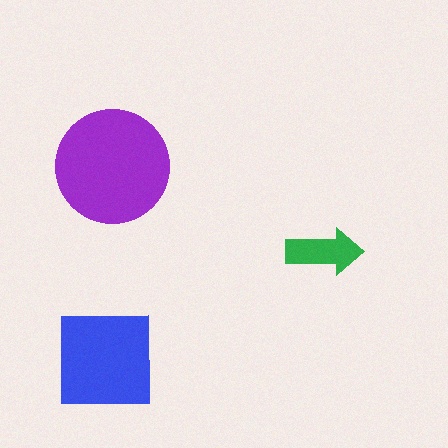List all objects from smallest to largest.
The green arrow, the blue square, the purple circle.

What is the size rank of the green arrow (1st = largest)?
3rd.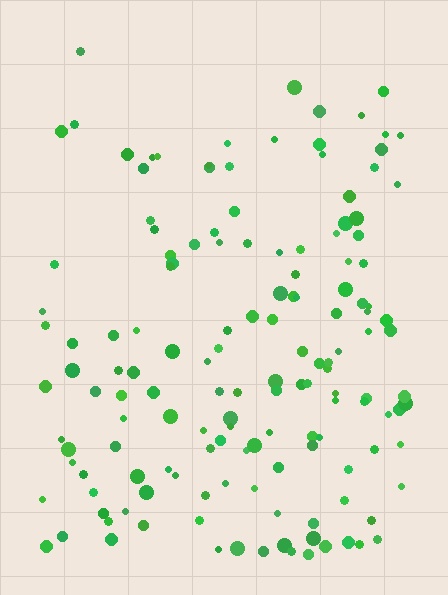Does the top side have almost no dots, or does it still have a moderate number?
Still a moderate number, just noticeably fewer than the bottom.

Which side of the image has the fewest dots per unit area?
The top.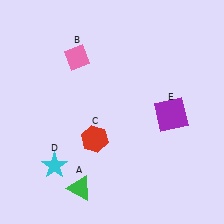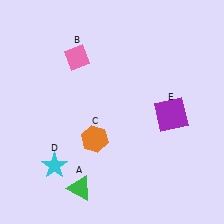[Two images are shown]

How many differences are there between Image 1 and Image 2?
There is 1 difference between the two images.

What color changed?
The hexagon (C) changed from red in Image 1 to orange in Image 2.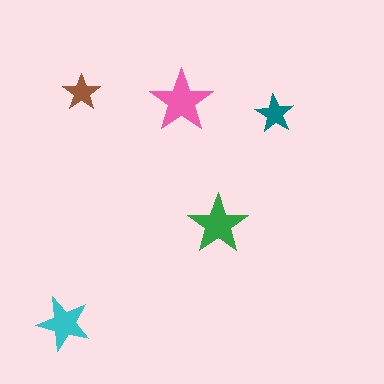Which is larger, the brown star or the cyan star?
The cyan one.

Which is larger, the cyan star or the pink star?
The pink one.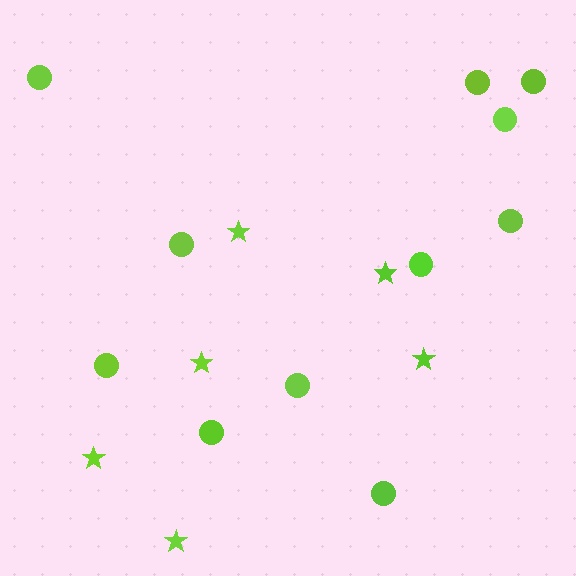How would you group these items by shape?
There are 2 groups: one group of stars (6) and one group of circles (11).